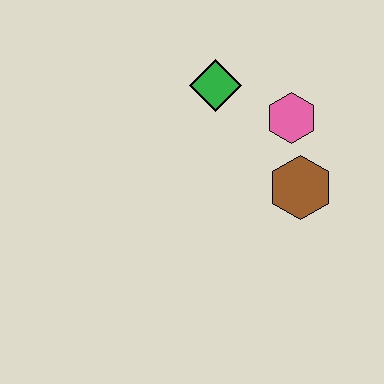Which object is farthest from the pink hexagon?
The green diamond is farthest from the pink hexagon.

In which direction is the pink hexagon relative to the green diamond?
The pink hexagon is to the right of the green diamond.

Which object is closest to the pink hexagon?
The brown hexagon is closest to the pink hexagon.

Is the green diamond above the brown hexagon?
Yes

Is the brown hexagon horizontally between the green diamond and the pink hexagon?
No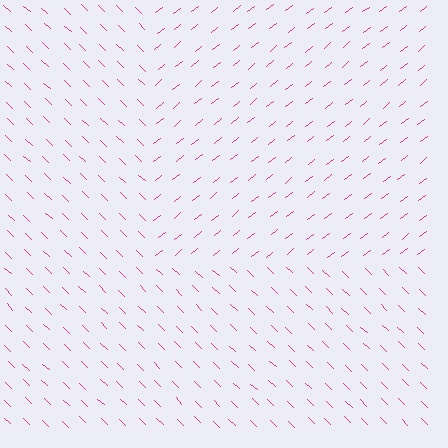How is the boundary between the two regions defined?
The boundary is defined purely by a change in line orientation (approximately 82 degrees difference). All lines are the same color and thickness.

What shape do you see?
I see a rectangle.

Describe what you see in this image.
The image is filled with small magenta line segments. A rectangle region in the image has lines oriented differently from the surrounding lines, creating a visible texture boundary.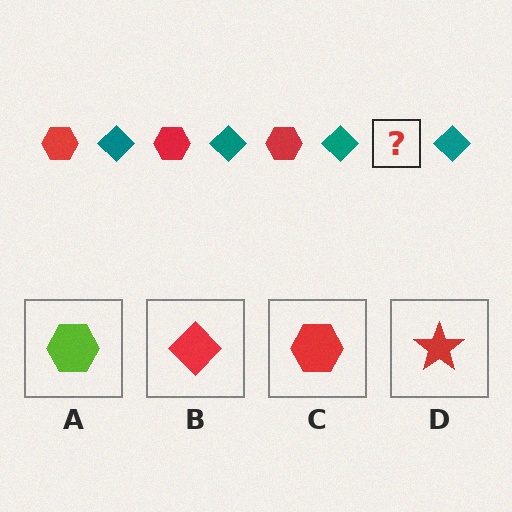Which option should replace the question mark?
Option C.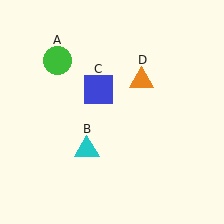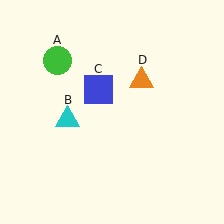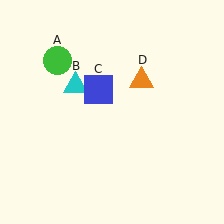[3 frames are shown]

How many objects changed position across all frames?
1 object changed position: cyan triangle (object B).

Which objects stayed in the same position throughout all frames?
Green circle (object A) and blue square (object C) and orange triangle (object D) remained stationary.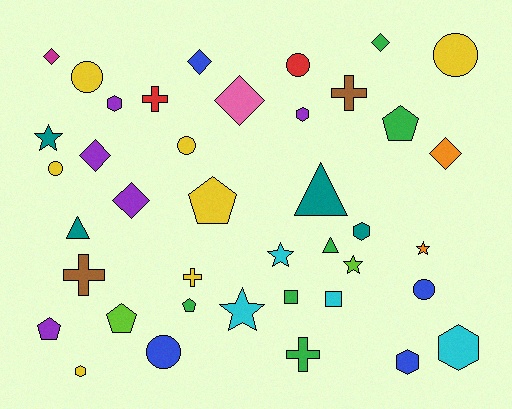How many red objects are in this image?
There are 2 red objects.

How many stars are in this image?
There are 5 stars.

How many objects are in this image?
There are 40 objects.